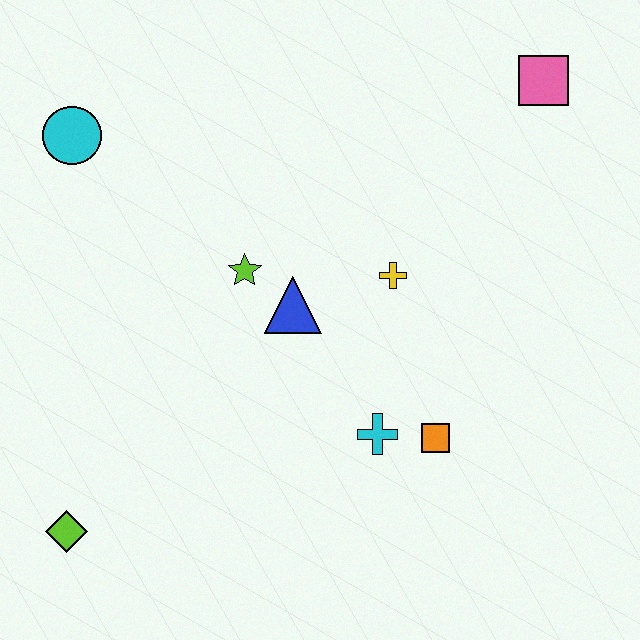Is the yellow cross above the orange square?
Yes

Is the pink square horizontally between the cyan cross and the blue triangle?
No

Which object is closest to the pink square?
The yellow cross is closest to the pink square.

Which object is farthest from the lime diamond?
The pink square is farthest from the lime diamond.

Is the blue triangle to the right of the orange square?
No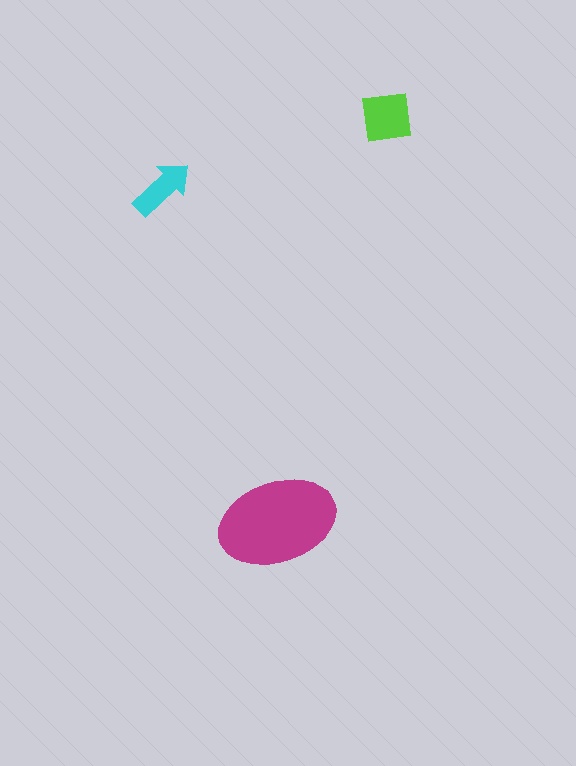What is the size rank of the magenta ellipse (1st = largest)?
1st.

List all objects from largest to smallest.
The magenta ellipse, the lime square, the cyan arrow.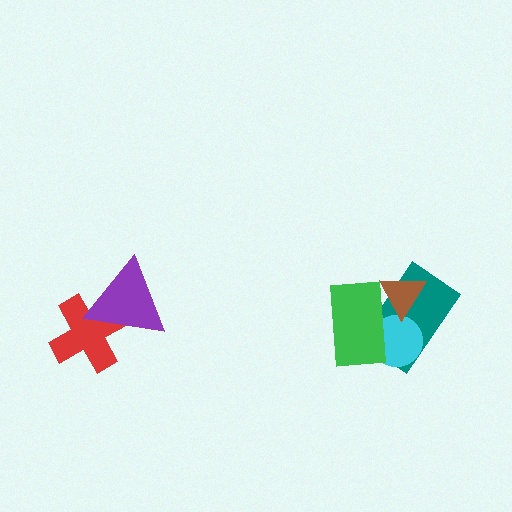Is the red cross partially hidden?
Yes, it is partially covered by another shape.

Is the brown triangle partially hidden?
Yes, it is partially covered by another shape.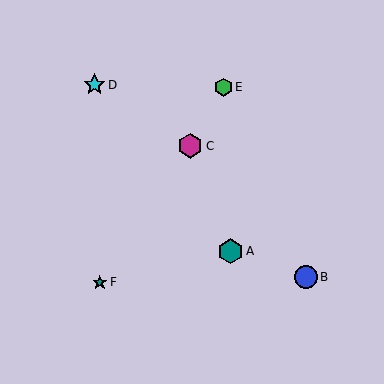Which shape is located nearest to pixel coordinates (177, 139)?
The magenta hexagon (labeled C) at (190, 146) is nearest to that location.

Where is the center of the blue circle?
The center of the blue circle is at (306, 277).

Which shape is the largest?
The magenta hexagon (labeled C) is the largest.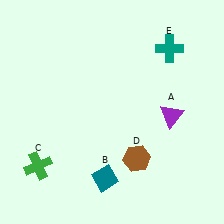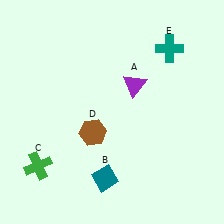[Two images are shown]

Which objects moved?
The objects that moved are: the purple triangle (A), the brown hexagon (D).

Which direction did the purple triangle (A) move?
The purple triangle (A) moved left.